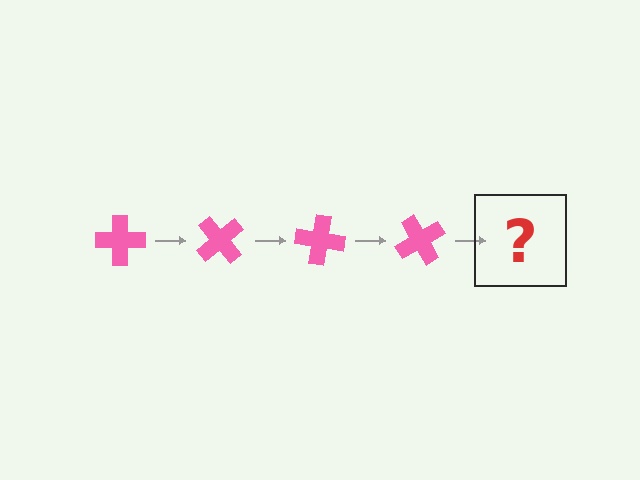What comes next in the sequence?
The next element should be a pink cross rotated 200 degrees.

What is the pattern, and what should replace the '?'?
The pattern is that the cross rotates 50 degrees each step. The '?' should be a pink cross rotated 200 degrees.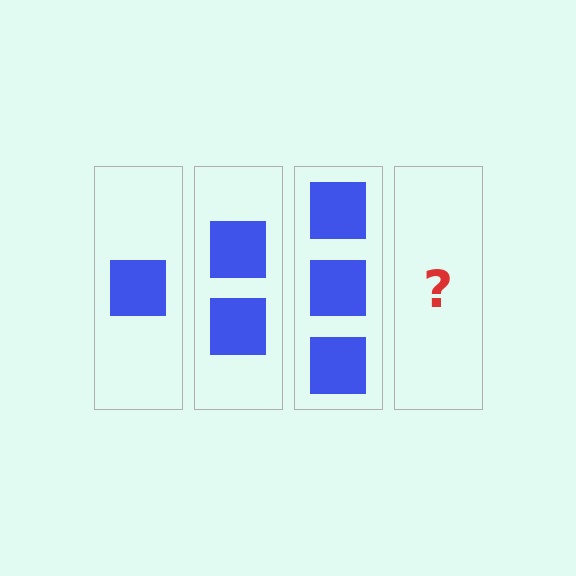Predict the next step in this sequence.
The next step is 4 squares.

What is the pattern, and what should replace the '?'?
The pattern is that each step adds one more square. The '?' should be 4 squares.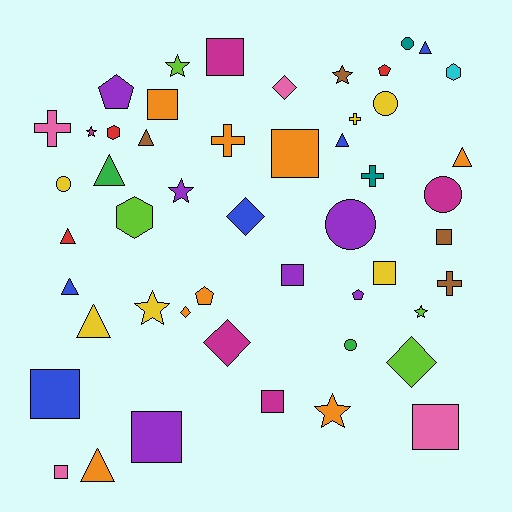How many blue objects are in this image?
There are 5 blue objects.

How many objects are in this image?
There are 50 objects.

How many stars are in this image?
There are 7 stars.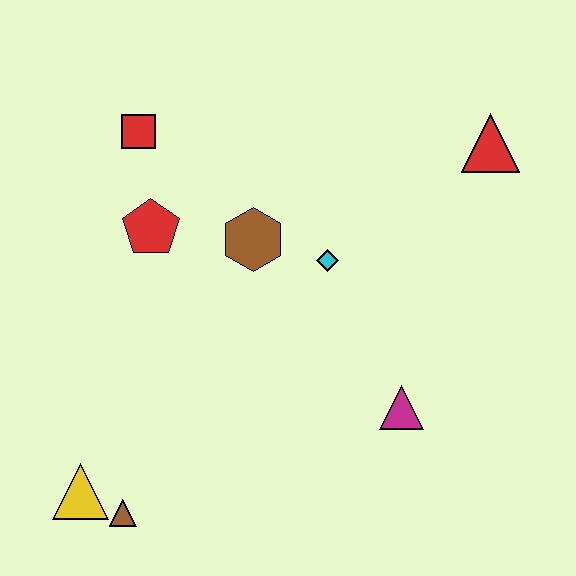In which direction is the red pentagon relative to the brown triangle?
The red pentagon is above the brown triangle.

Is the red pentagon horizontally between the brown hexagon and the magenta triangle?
No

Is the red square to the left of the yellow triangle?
No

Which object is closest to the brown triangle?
The yellow triangle is closest to the brown triangle.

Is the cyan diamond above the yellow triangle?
Yes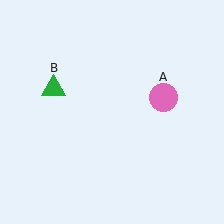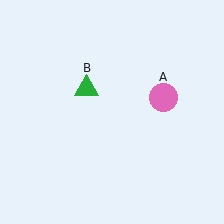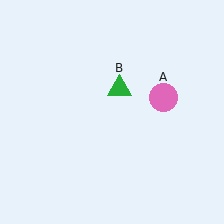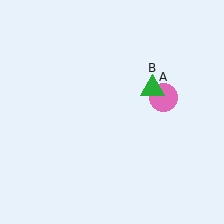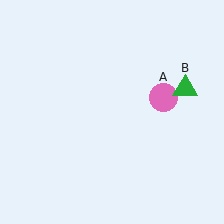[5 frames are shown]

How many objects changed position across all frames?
1 object changed position: green triangle (object B).